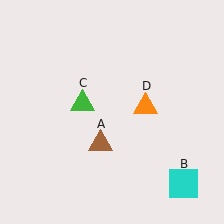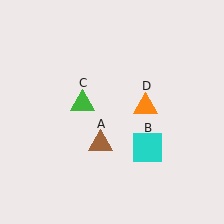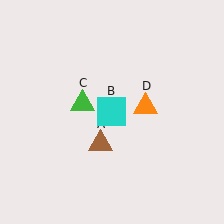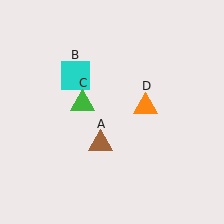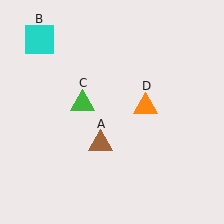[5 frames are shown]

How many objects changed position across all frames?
1 object changed position: cyan square (object B).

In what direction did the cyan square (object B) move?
The cyan square (object B) moved up and to the left.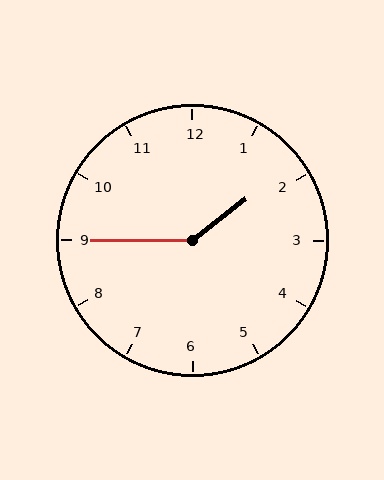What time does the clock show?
1:45.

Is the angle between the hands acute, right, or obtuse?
It is obtuse.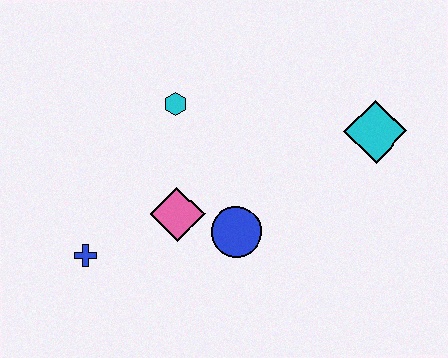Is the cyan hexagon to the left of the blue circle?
Yes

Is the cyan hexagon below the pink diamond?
No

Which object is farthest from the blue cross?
The cyan diamond is farthest from the blue cross.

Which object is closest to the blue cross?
The pink diamond is closest to the blue cross.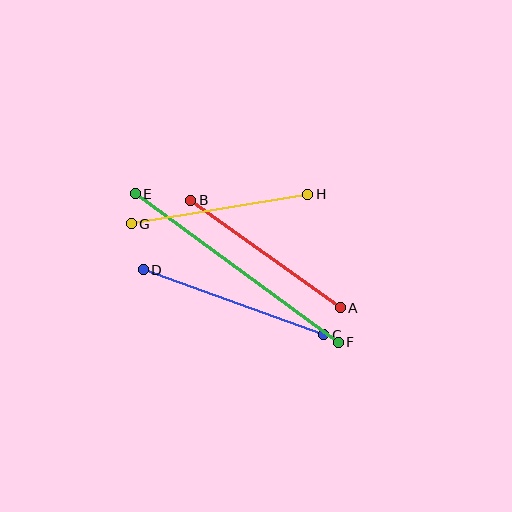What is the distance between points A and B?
The distance is approximately 184 pixels.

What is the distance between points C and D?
The distance is approximately 192 pixels.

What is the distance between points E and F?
The distance is approximately 251 pixels.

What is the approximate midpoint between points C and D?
The midpoint is at approximately (234, 302) pixels.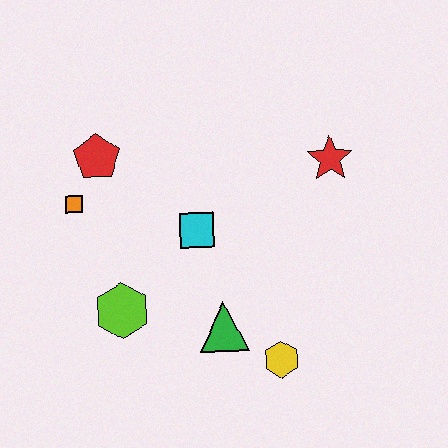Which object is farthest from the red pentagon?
The yellow hexagon is farthest from the red pentagon.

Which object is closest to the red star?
The cyan square is closest to the red star.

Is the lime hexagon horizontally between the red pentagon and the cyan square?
Yes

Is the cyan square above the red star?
No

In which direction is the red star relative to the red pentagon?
The red star is to the right of the red pentagon.